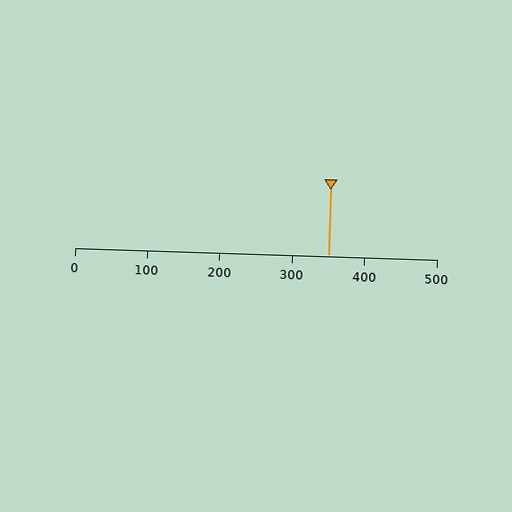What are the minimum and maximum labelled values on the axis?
The axis runs from 0 to 500.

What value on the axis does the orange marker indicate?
The marker indicates approximately 350.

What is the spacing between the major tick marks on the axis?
The major ticks are spaced 100 apart.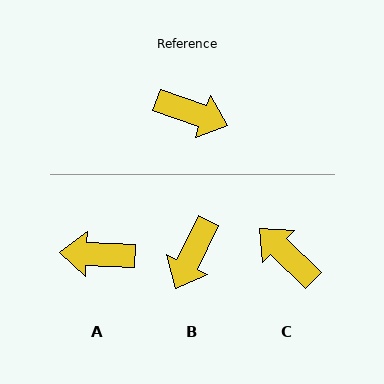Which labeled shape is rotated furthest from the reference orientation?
A, about 163 degrees away.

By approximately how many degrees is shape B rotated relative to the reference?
Approximately 96 degrees clockwise.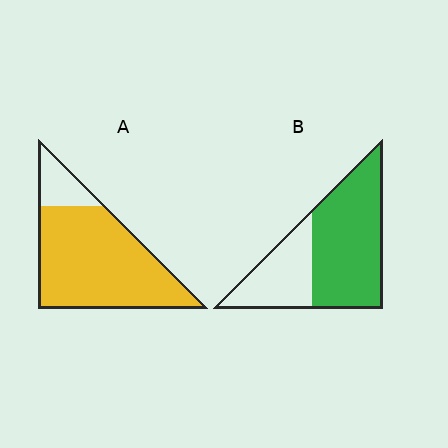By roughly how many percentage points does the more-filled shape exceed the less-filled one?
By roughly 20 percentage points (A over B).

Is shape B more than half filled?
Yes.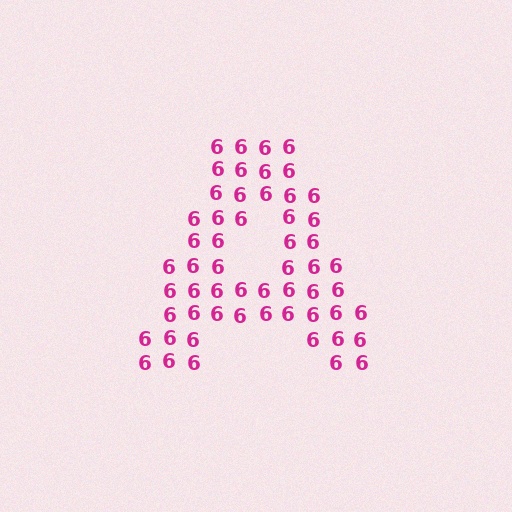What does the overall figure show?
The overall figure shows the letter A.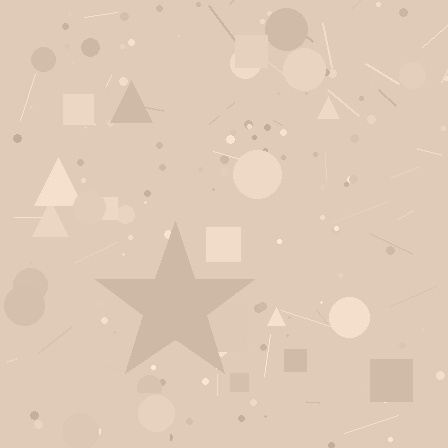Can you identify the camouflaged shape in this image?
The camouflaged shape is a star.